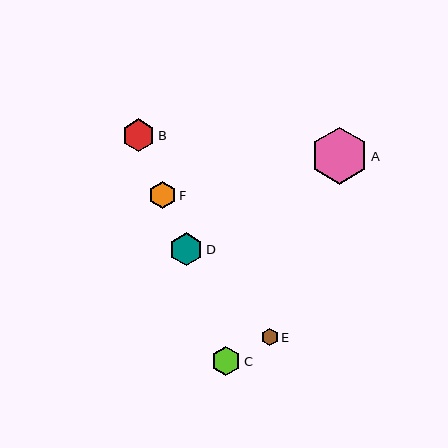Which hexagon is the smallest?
Hexagon E is the smallest with a size of approximately 17 pixels.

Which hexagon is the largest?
Hexagon A is the largest with a size of approximately 57 pixels.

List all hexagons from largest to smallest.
From largest to smallest: A, D, B, C, F, E.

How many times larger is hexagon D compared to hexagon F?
Hexagon D is approximately 1.2 times the size of hexagon F.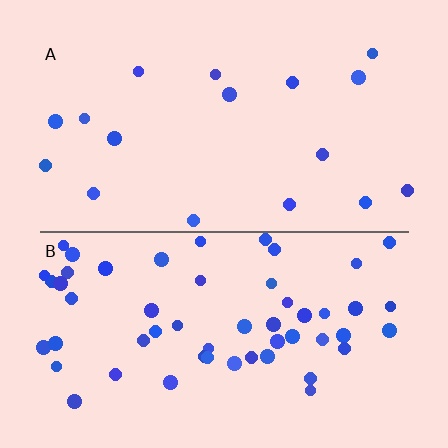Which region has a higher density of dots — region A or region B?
B (the bottom).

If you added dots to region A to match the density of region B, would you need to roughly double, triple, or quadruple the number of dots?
Approximately triple.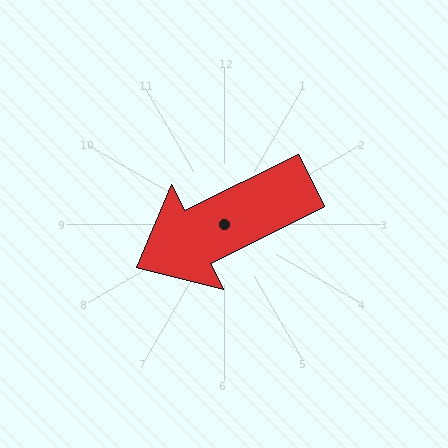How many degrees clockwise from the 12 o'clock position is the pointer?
Approximately 244 degrees.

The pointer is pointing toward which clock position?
Roughly 8 o'clock.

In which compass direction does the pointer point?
Southwest.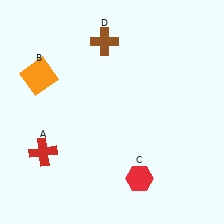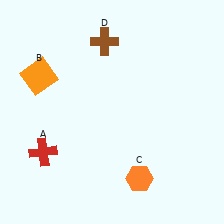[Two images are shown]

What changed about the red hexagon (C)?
In Image 1, C is red. In Image 2, it changed to orange.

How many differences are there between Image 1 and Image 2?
There is 1 difference between the two images.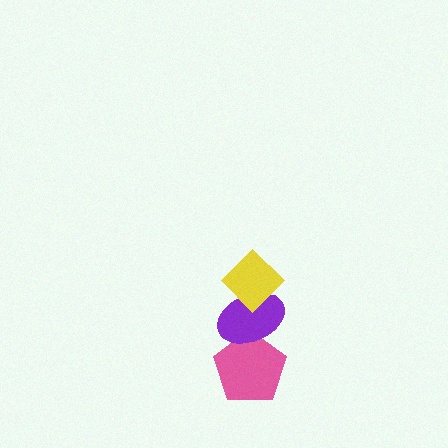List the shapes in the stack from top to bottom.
From top to bottom: the yellow diamond, the purple ellipse, the pink pentagon.